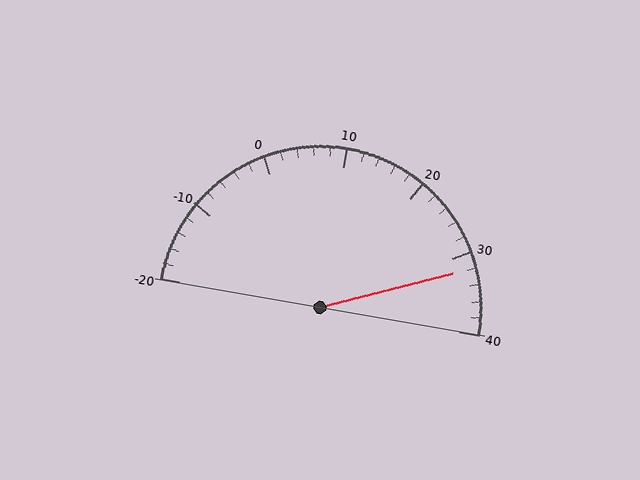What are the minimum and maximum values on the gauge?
The gauge ranges from -20 to 40.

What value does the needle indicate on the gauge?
The needle indicates approximately 32.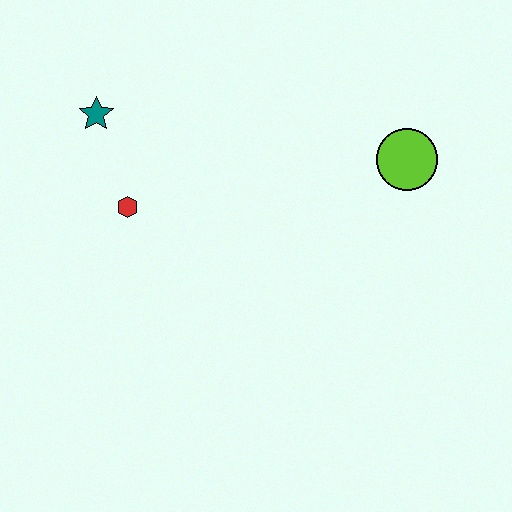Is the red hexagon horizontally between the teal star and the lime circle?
Yes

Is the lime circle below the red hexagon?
No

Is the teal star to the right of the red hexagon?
No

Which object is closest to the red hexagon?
The teal star is closest to the red hexagon.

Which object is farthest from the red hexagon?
The lime circle is farthest from the red hexagon.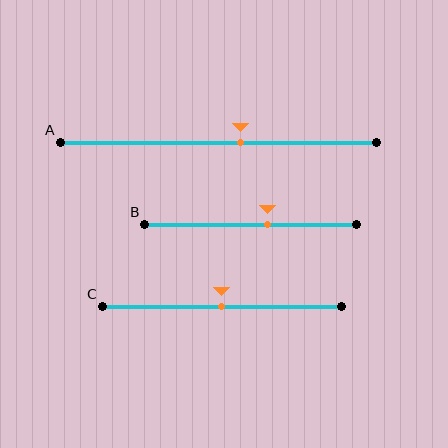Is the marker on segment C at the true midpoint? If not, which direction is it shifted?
Yes, the marker on segment C is at the true midpoint.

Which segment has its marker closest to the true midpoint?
Segment C has its marker closest to the true midpoint.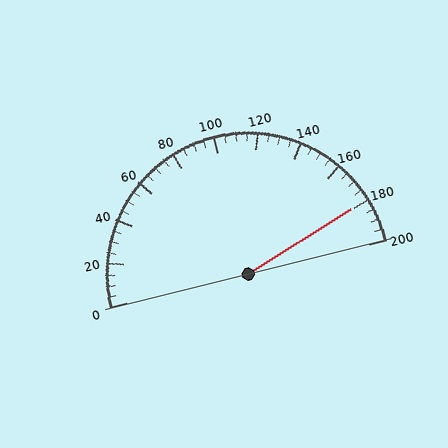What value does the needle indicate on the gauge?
The needle indicates approximately 180.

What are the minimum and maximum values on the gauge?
The gauge ranges from 0 to 200.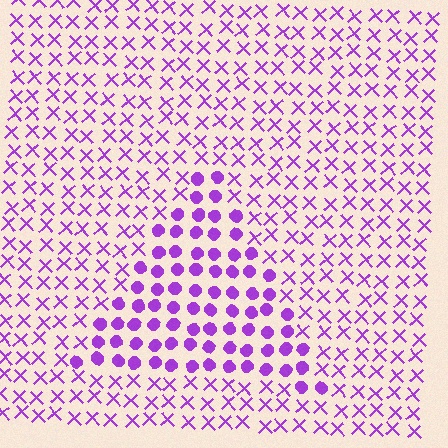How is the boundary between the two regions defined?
The boundary is defined by a change in element shape: circles inside vs. X marks outside. All elements share the same color and spacing.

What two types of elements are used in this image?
The image uses circles inside the triangle region and X marks outside it.